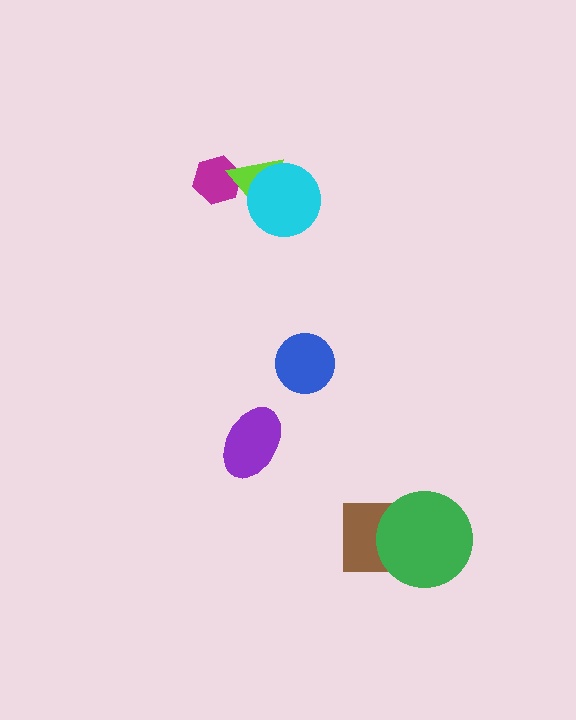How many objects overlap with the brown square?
1 object overlaps with the brown square.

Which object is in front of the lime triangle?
The cyan circle is in front of the lime triangle.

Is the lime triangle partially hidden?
Yes, it is partially covered by another shape.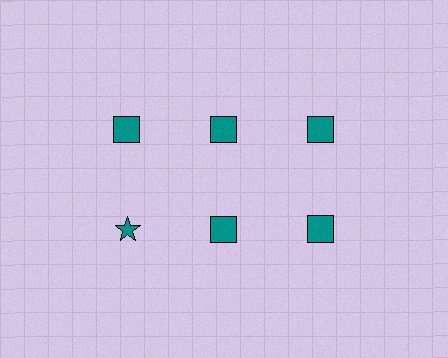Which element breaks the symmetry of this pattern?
The teal star in the second row, leftmost column breaks the symmetry. All other shapes are teal squares.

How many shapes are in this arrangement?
There are 6 shapes arranged in a grid pattern.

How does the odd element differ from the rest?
It has a different shape: star instead of square.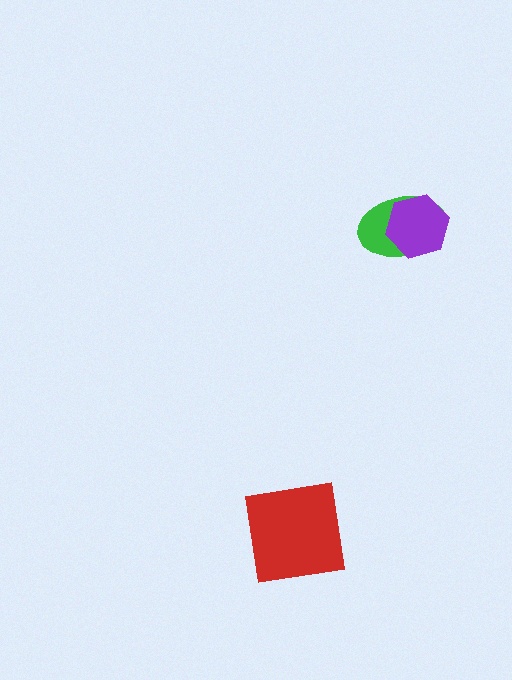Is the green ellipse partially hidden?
Yes, it is partially covered by another shape.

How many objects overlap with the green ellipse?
1 object overlaps with the green ellipse.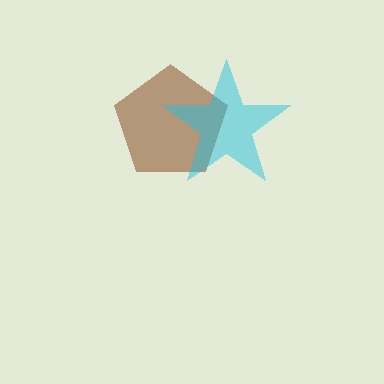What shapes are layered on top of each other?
The layered shapes are: a brown pentagon, a cyan star.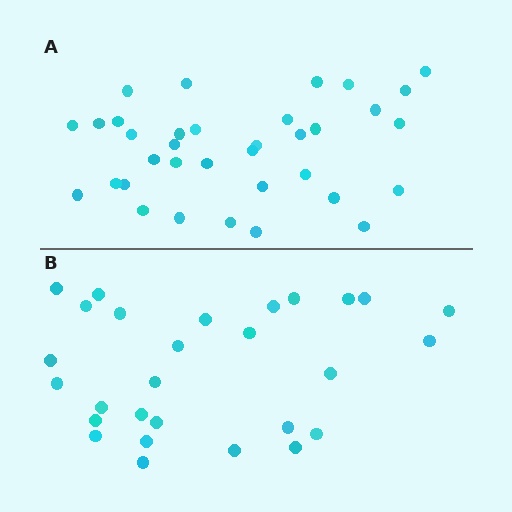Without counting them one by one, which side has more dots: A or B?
Region A (the top region) has more dots.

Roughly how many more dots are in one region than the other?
Region A has roughly 8 or so more dots than region B.